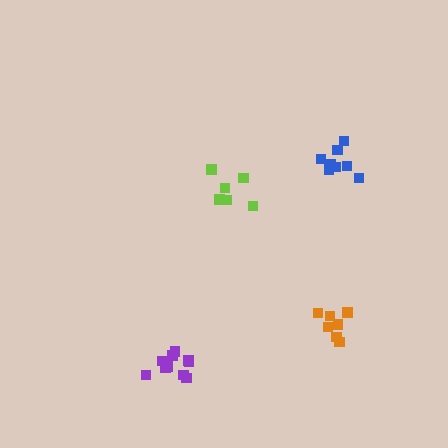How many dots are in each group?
Group 1: 10 dots, Group 2: 6 dots, Group 3: 7 dots, Group 4: 8 dots (31 total).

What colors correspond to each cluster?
The clusters are colored: purple, lime, orange, blue.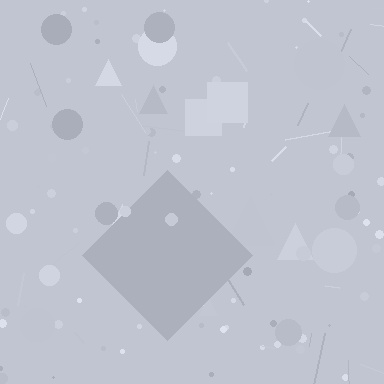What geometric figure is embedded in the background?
A diamond is embedded in the background.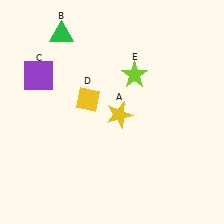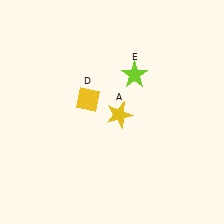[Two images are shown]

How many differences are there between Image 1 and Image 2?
There are 2 differences between the two images.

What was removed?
The green triangle (B), the purple square (C) were removed in Image 2.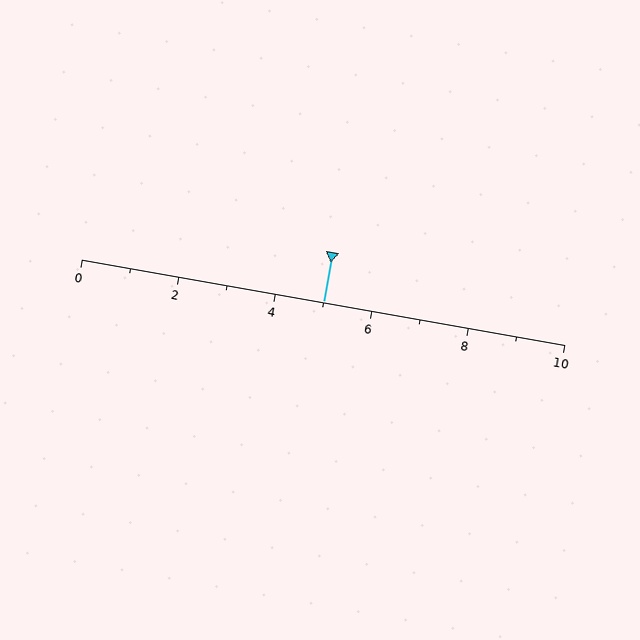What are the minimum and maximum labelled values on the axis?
The axis runs from 0 to 10.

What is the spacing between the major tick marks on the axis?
The major ticks are spaced 2 apart.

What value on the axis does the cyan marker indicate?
The marker indicates approximately 5.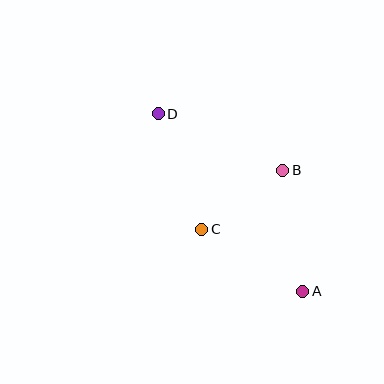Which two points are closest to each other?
Points B and C are closest to each other.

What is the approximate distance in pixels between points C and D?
The distance between C and D is approximately 123 pixels.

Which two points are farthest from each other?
Points A and D are farthest from each other.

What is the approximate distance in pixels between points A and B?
The distance between A and B is approximately 123 pixels.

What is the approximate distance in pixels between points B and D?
The distance between B and D is approximately 137 pixels.